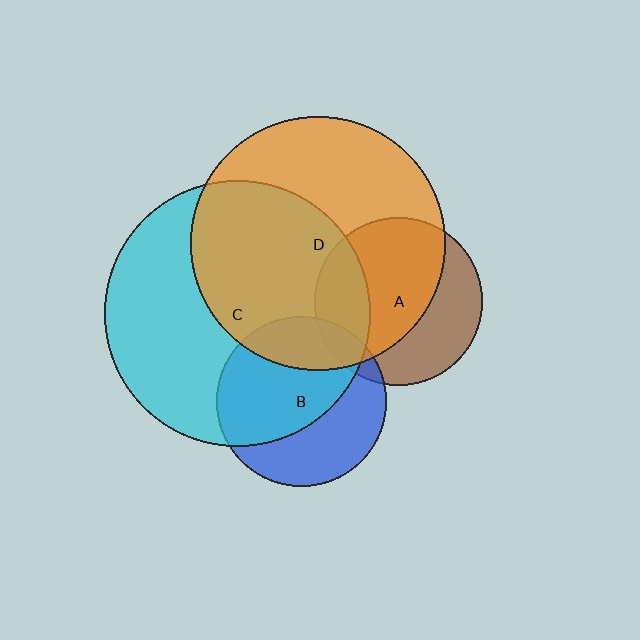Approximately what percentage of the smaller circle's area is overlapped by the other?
Approximately 50%.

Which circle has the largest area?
Circle C (cyan).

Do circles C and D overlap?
Yes.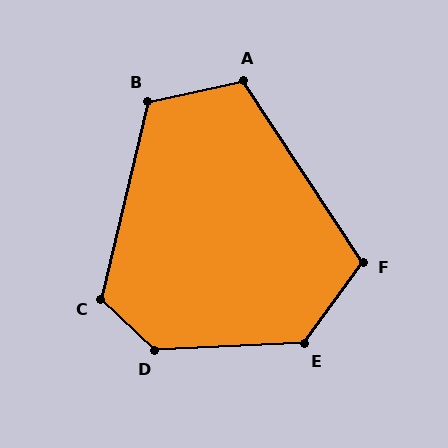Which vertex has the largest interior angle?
D, at approximately 134 degrees.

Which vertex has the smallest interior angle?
F, at approximately 111 degrees.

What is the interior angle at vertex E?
Approximately 128 degrees (obtuse).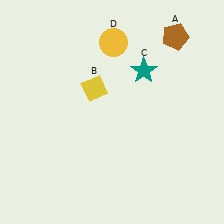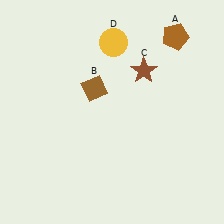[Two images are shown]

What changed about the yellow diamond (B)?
In Image 1, B is yellow. In Image 2, it changed to brown.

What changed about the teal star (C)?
In Image 1, C is teal. In Image 2, it changed to brown.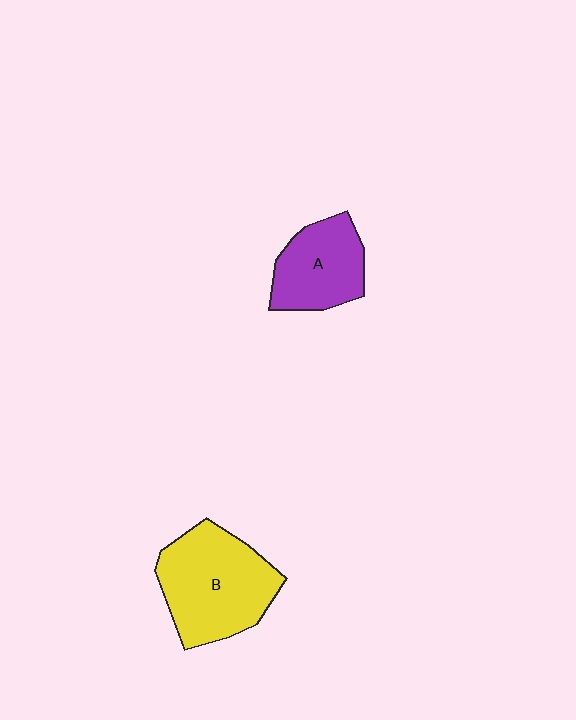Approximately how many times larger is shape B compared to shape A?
Approximately 1.5 times.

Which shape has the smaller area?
Shape A (purple).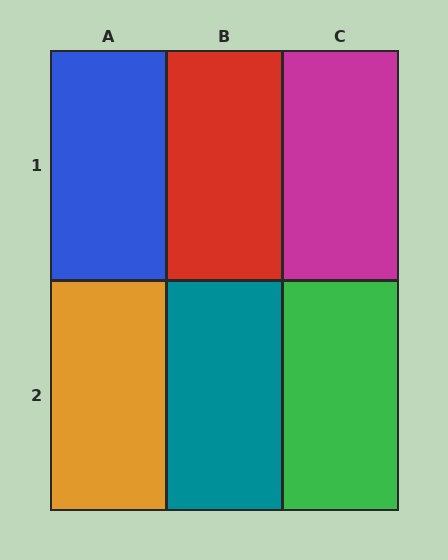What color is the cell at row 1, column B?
Red.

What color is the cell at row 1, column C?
Magenta.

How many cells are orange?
1 cell is orange.